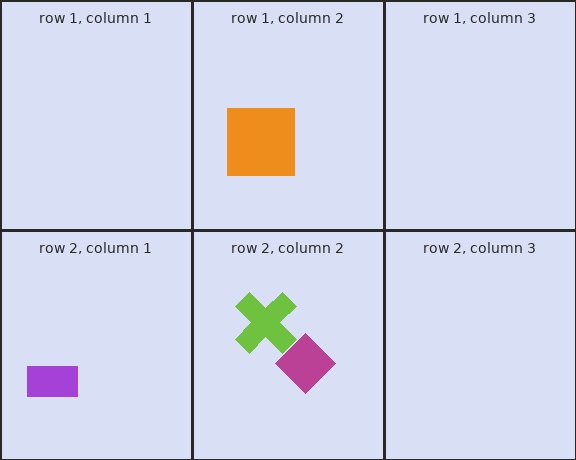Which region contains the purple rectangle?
The row 2, column 1 region.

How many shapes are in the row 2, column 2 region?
2.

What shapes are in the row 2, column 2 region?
The lime cross, the magenta diamond.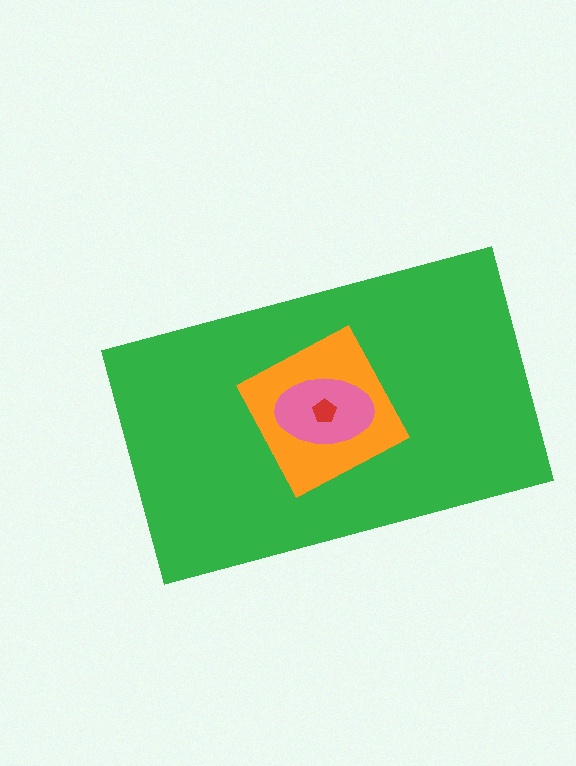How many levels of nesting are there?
4.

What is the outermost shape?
The green rectangle.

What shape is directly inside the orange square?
The pink ellipse.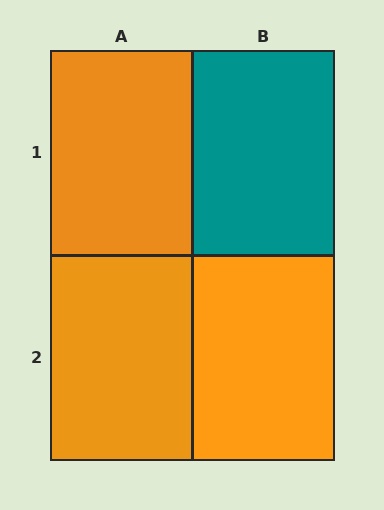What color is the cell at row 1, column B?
Teal.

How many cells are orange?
3 cells are orange.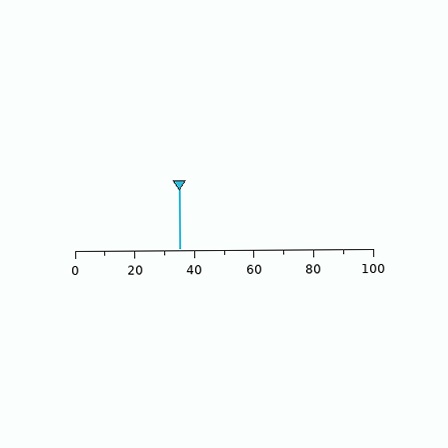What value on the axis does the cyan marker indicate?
The marker indicates approximately 35.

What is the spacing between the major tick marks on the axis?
The major ticks are spaced 20 apart.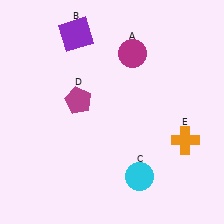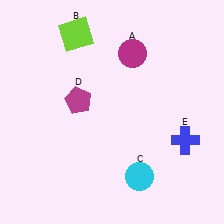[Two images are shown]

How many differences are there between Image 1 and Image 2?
There are 2 differences between the two images.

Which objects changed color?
B changed from purple to lime. E changed from orange to blue.